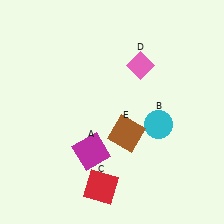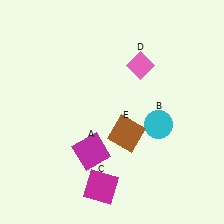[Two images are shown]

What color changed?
The square (C) changed from red in Image 1 to magenta in Image 2.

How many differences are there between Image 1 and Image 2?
There is 1 difference between the two images.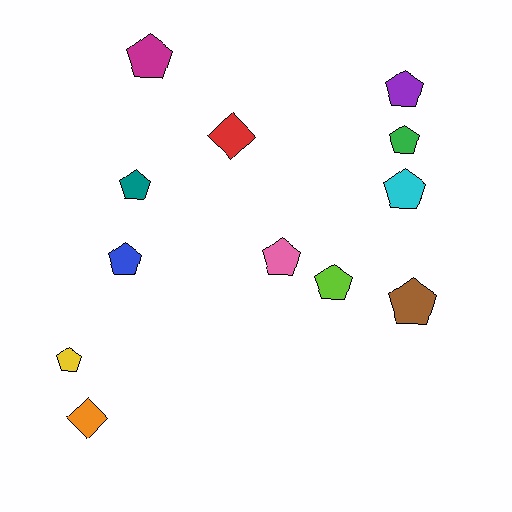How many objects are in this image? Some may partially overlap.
There are 12 objects.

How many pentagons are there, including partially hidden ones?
There are 10 pentagons.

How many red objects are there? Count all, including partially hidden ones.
There is 1 red object.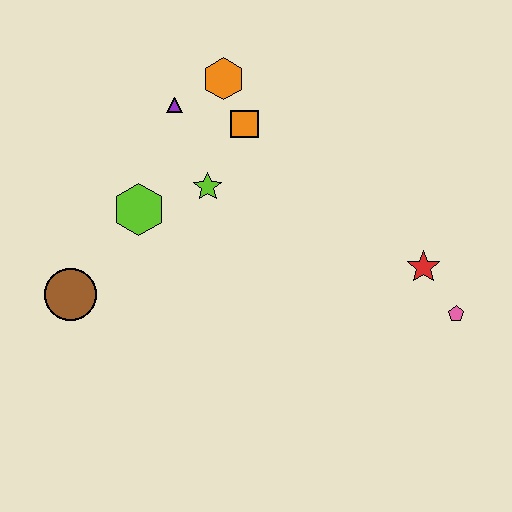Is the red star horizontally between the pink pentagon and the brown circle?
Yes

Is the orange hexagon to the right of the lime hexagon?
Yes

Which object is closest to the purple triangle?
The orange hexagon is closest to the purple triangle.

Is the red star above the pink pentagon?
Yes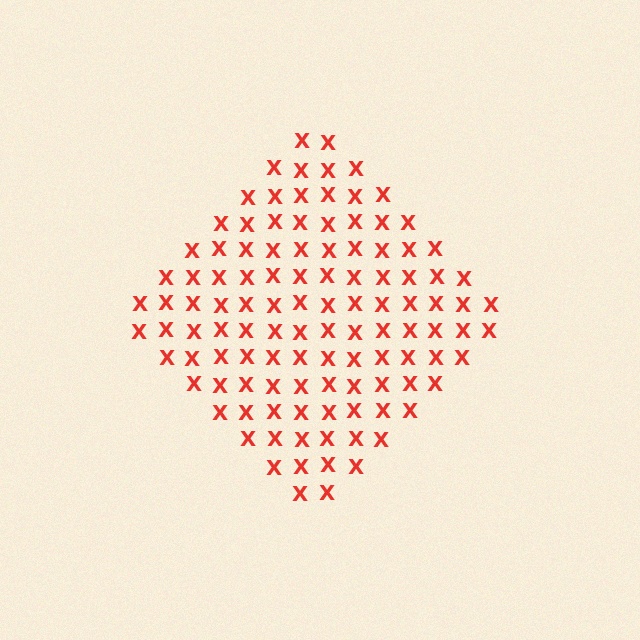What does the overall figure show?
The overall figure shows a diamond.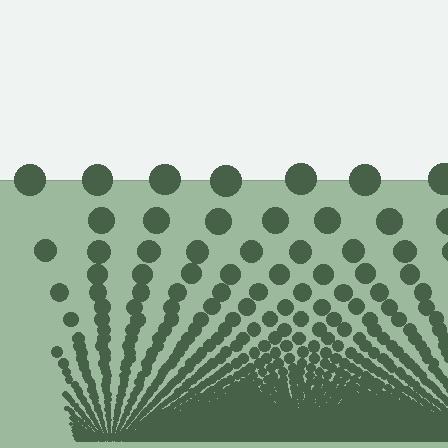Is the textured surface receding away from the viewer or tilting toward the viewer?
The surface appears to tilt toward the viewer. Texture elements get larger and sparser toward the top.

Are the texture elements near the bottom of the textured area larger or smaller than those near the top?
Smaller. The gradient is inverted — elements near the bottom are smaller and denser.